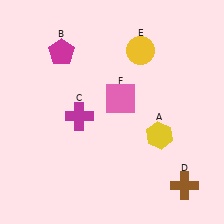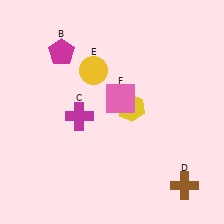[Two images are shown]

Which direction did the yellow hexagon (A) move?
The yellow hexagon (A) moved left.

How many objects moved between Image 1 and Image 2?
2 objects moved between the two images.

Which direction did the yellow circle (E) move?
The yellow circle (E) moved left.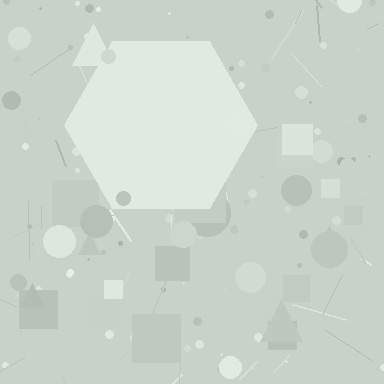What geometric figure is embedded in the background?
A hexagon is embedded in the background.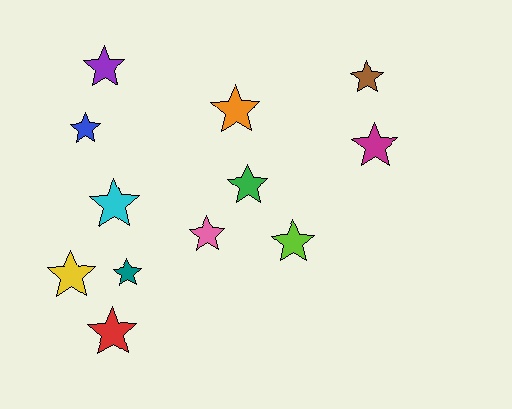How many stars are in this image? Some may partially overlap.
There are 12 stars.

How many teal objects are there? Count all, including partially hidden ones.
There is 1 teal object.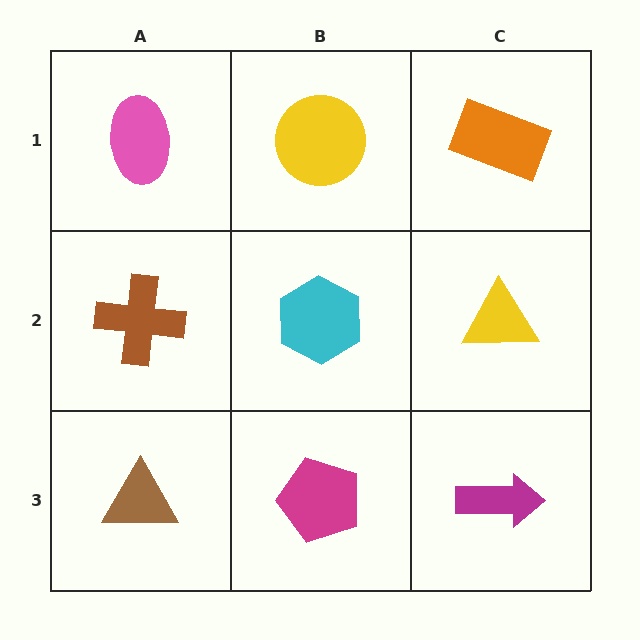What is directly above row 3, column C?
A yellow triangle.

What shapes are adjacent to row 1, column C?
A yellow triangle (row 2, column C), a yellow circle (row 1, column B).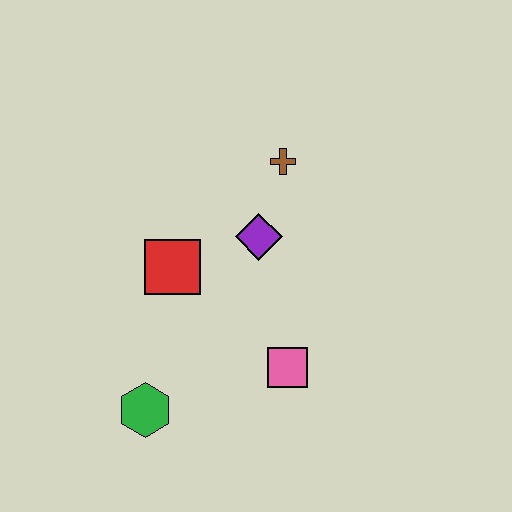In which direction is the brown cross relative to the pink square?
The brown cross is above the pink square.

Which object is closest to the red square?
The purple diamond is closest to the red square.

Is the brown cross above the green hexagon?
Yes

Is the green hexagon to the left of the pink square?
Yes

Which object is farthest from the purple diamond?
The green hexagon is farthest from the purple diamond.